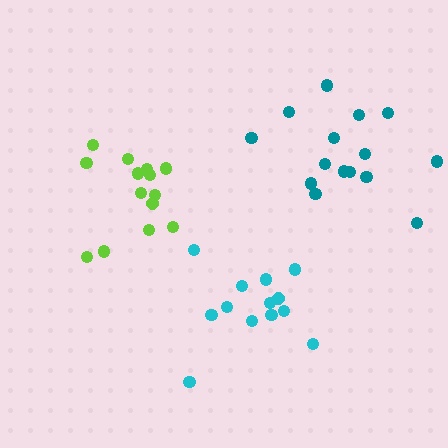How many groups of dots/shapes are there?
There are 3 groups.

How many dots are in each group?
Group 1: 14 dots, Group 2: 13 dots, Group 3: 15 dots (42 total).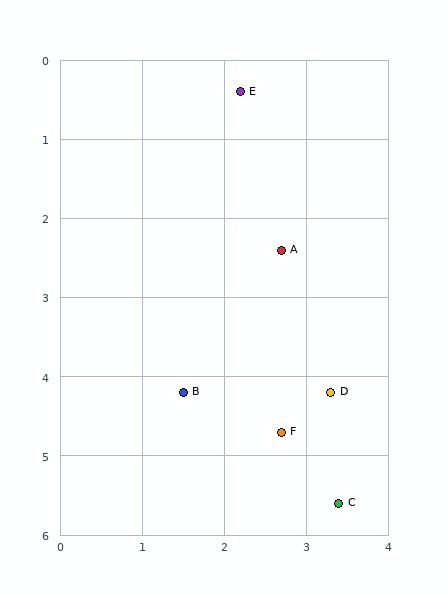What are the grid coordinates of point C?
Point C is at approximately (3.4, 5.6).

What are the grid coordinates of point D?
Point D is at approximately (3.3, 4.2).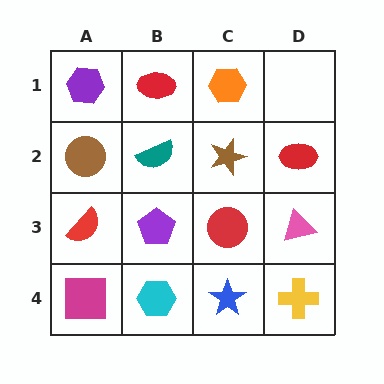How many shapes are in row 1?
3 shapes.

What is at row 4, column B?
A cyan hexagon.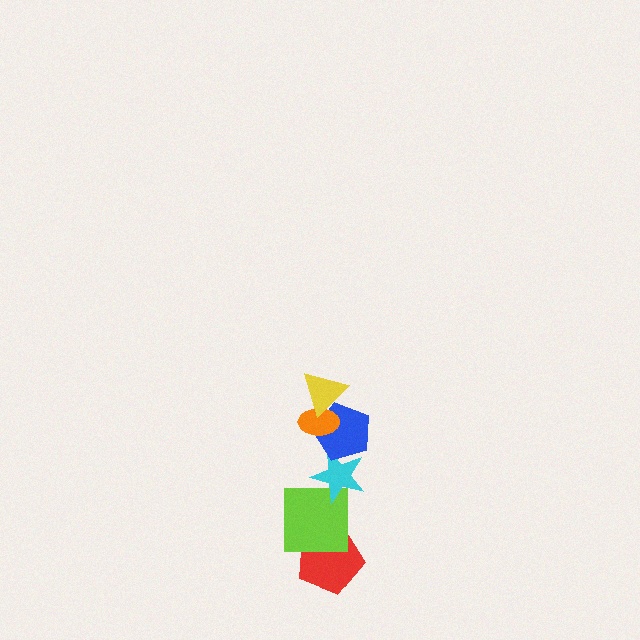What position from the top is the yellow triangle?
The yellow triangle is 1st from the top.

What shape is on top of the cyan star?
The blue pentagon is on top of the cyan star.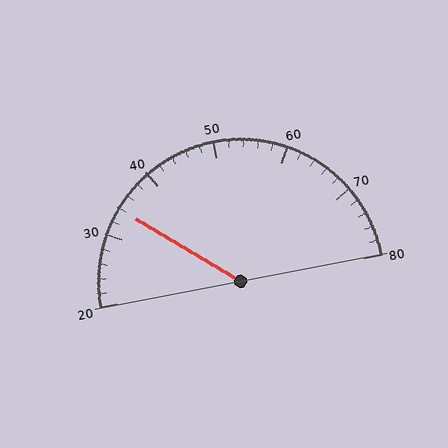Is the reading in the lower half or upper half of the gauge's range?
The reading is in the lower half of the range (20 to 80).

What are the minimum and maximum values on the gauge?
The gauge ranges from 20 to 80.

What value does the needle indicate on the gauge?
The needle indicates approximately 34.